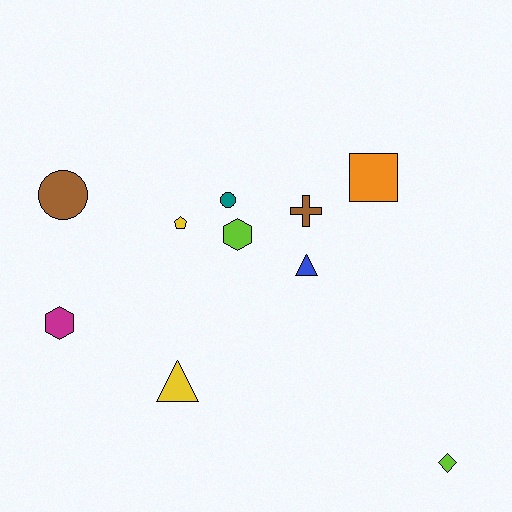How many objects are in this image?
There are 10 objects.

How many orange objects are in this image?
There is 1 orange object.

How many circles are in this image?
There are 2 circles.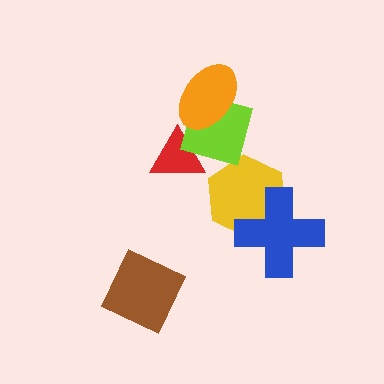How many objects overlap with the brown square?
0 objects overlap with the brown square.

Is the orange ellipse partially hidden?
No, no other shape covers it.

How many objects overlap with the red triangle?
1 object overlaps with the red triangle.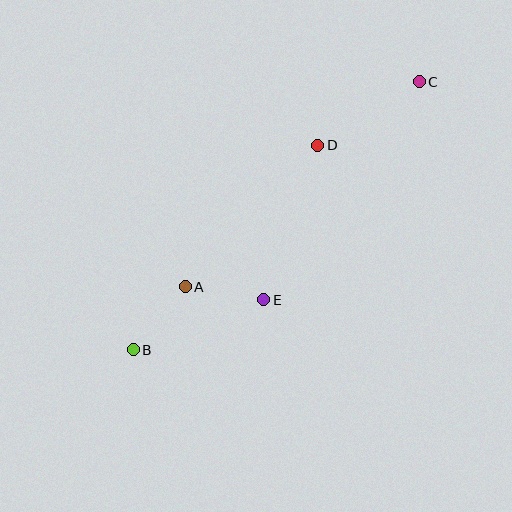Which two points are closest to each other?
Points A and E are closest to each other.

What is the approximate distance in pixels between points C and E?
The distance between C and E is approximately 267 pixels.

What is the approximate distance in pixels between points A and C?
The distance between A and C is approximately 311 pixels.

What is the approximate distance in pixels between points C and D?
The distance between C and D is approximately 120 pixels.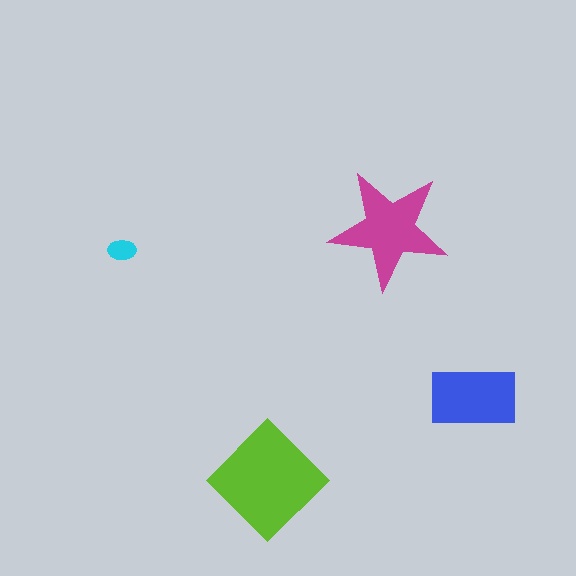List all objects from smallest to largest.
The cyan ellipse, the blue rectangle, the magenta star, the lime diamond.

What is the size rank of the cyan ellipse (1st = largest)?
4th.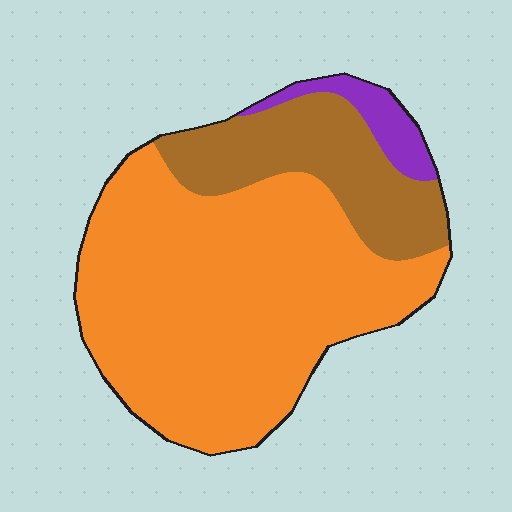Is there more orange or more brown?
Orange.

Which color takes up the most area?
Orange, at roughly 70%.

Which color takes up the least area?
Purple, at roughly 5%.